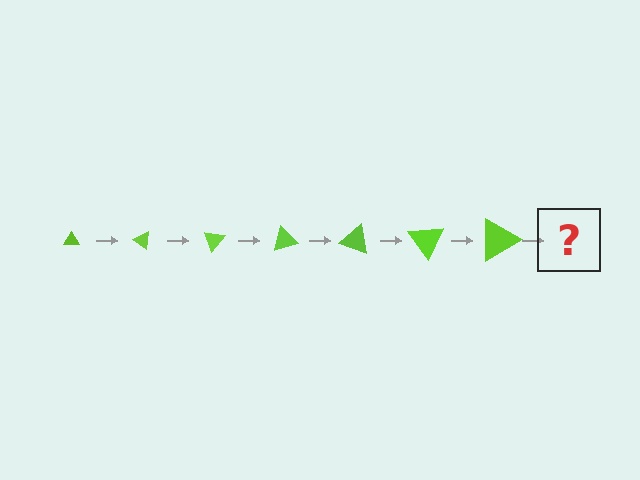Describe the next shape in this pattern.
It should be a triangle, larger than the previous one and rotated 245 degrees from the start.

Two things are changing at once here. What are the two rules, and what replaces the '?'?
The two rules are that the triangle grows larger each step and it rotates 35 degrees each step. The '?' should be a triangle, larger than the previous one and rotated 245 degrees from the start.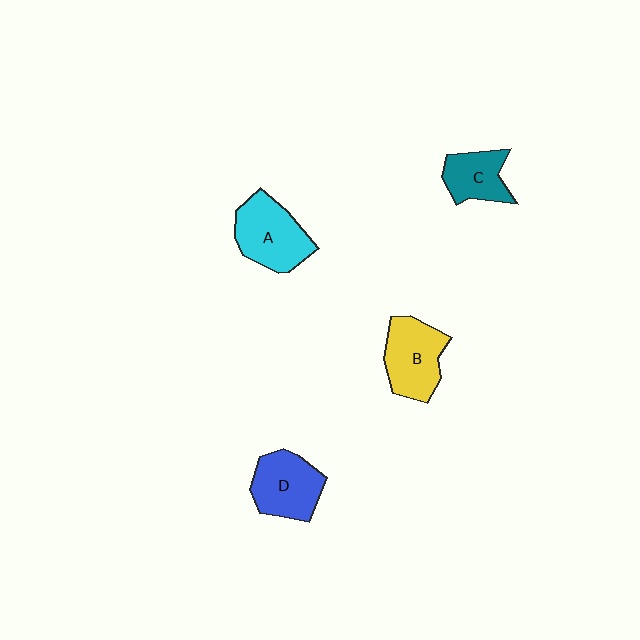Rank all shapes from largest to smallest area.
From largest to smallest: A (cyan), B (yellow), D (blue), C (teal).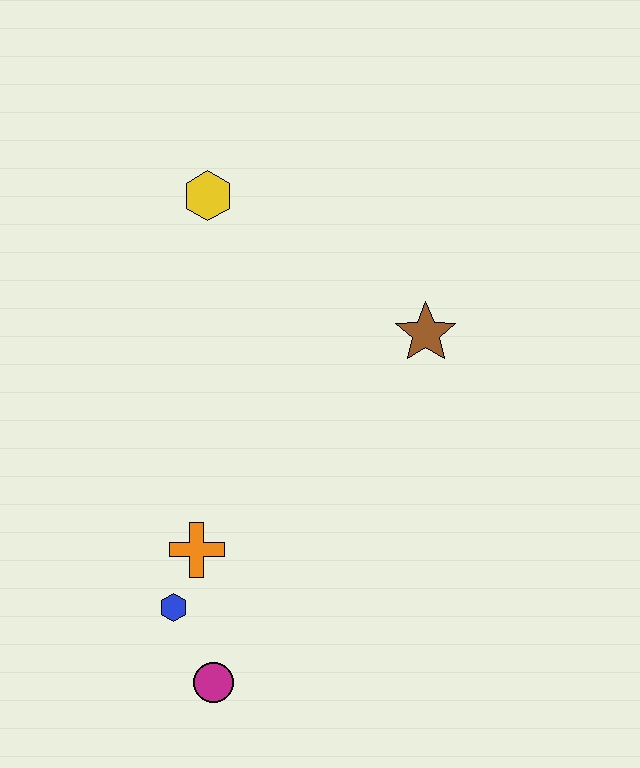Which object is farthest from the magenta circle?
The yellow hexagon is farthest from the magenta circle.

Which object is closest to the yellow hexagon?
The brown star is closest to the yellow hexagon.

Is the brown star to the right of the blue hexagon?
Yes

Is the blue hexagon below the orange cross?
Yes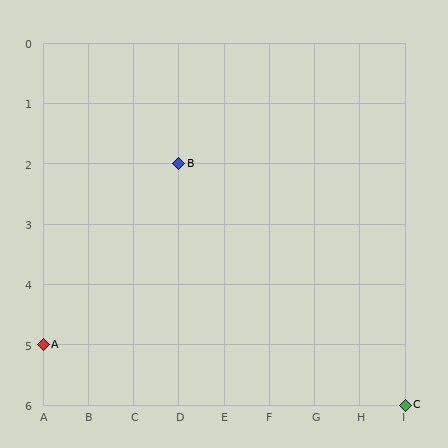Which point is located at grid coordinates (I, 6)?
Point C is at (I, 6).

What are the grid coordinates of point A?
Point A is at grid coordinates (A, 5).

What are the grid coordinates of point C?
Point C is at grid coordinates (I, 6).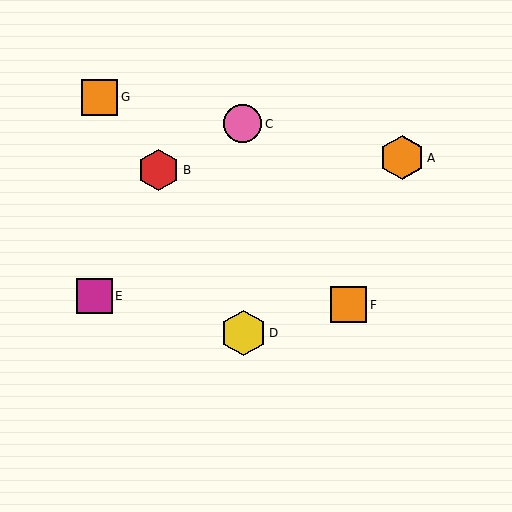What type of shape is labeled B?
Shape B is a red hexagon.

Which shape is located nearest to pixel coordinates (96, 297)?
The magenta square (labeled E) at (94, 296) is nearest to that location.